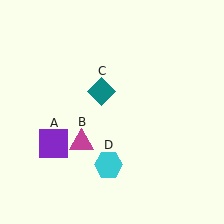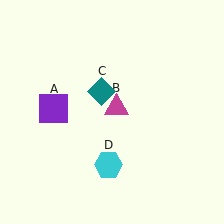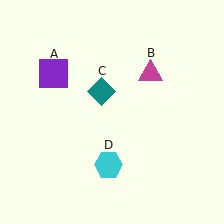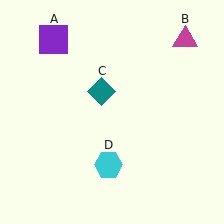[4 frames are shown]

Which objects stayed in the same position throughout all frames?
Teal diamond (object C) and cyan hexagon (object D) remained stationary.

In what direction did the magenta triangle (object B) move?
The magenta triangle (object B) moved up and to the right.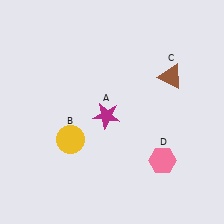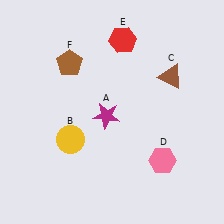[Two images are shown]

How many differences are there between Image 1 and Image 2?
There are 2 differences between the two images.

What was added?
A red hexagon (E), a brown pentagon (F) were added in Image 2.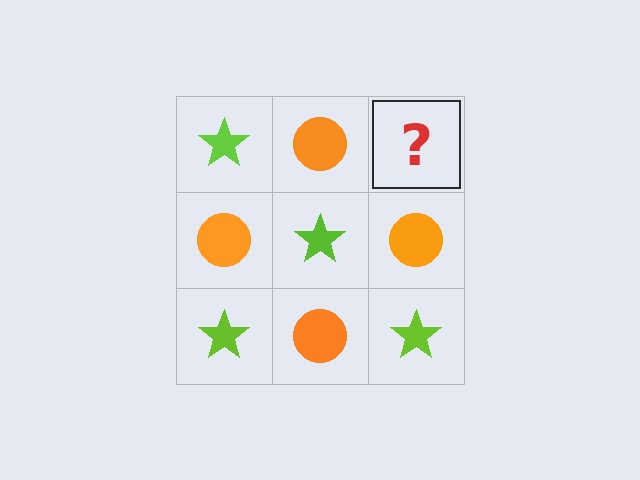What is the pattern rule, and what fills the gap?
The rule is that it alternates lime star and orange circle in a checkerboard pattern. The gap should be filled with a lime star.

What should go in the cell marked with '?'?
The missing cell should contain a lime star.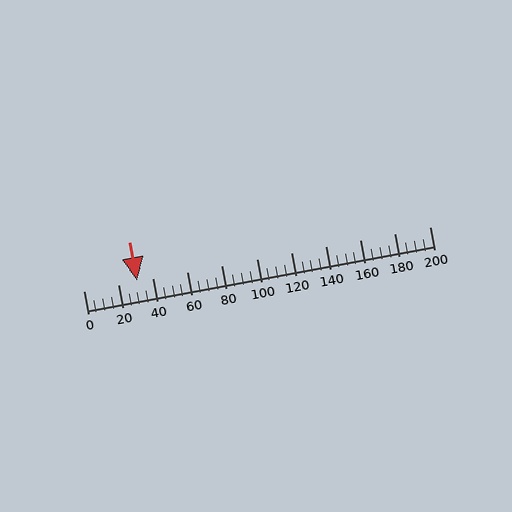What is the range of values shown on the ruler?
The ruler shows values from 0 to 200.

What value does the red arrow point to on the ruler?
The red arrow points to approximately 31.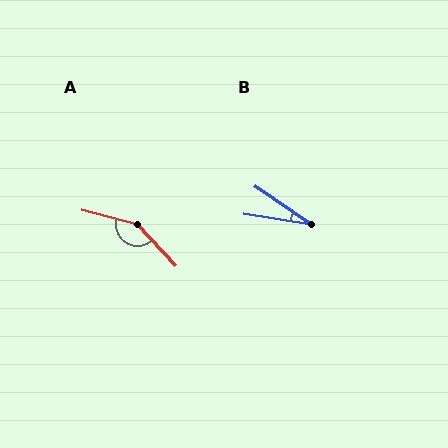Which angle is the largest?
A, at approximately 148 degrees.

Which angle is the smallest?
B, at approximately 25 degrees.